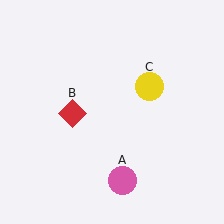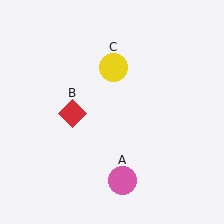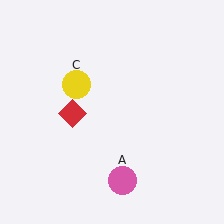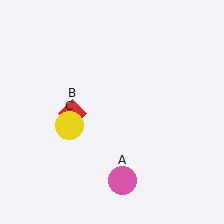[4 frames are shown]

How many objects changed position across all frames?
1 object changed position: yellow circle (object C).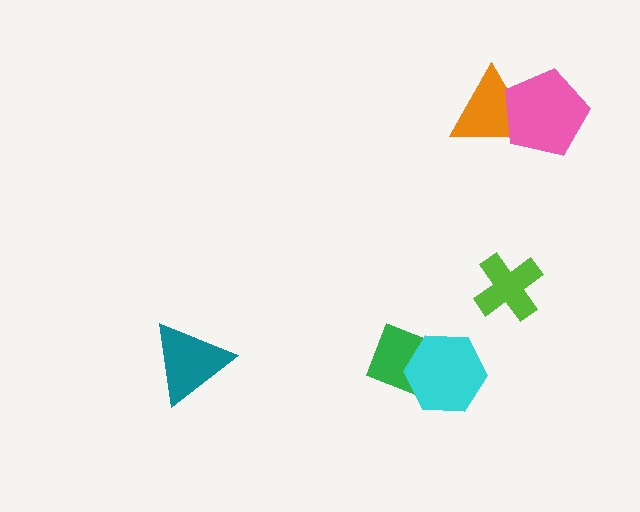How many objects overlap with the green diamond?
1 object overlaps with the green diamond.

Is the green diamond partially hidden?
Yes, it is partially covered by another shape.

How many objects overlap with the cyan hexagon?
1 object overlaps with the cyan hexagon.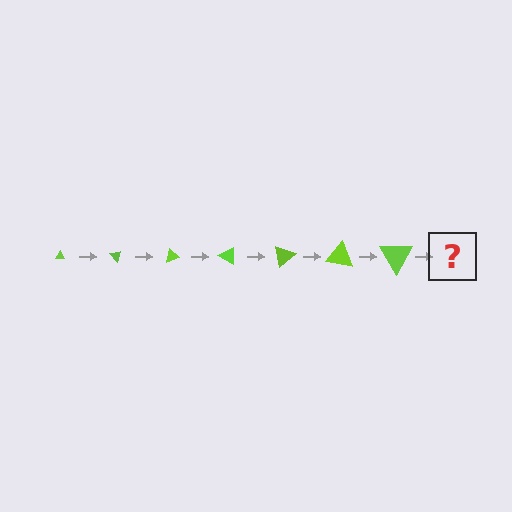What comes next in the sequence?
The next element should be a triangle, larger than the previous one and rotated 350 degrees from the start.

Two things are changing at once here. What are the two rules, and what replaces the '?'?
The two rules are that the triangle grows larger each step and it rotates 50 degrees each step. The '?' should be a triangle, larger than the previous one and rotated 350 degrees from the start.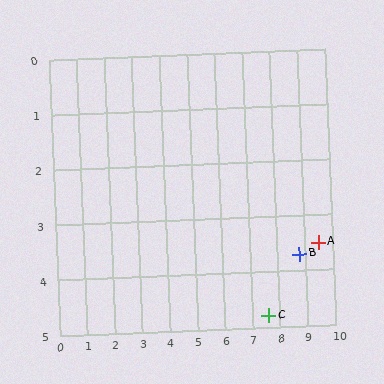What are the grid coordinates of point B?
Point B is at approximately (8.8, 3.7).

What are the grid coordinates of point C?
Point C is at approximately (7.6, 4.8).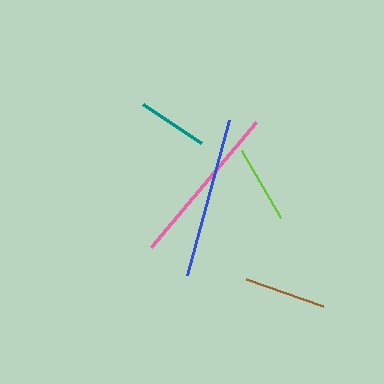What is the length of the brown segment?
The brown segment is approximately 81 pixels long.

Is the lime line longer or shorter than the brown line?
The brown line is longer than the lime line.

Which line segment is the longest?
The pink line is the longest at approximately 163 pixels.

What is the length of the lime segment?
The lime segment is approximately 78 pixels long.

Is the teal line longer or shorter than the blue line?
The blue line is longer than the teal line.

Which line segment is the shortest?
The teal line is the shortest at approximately 70 pixels.